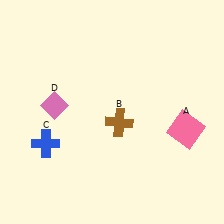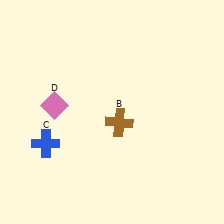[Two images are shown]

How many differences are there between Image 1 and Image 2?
There is 1 difference between the two images.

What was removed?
The pink square (A) was removed in Image 2.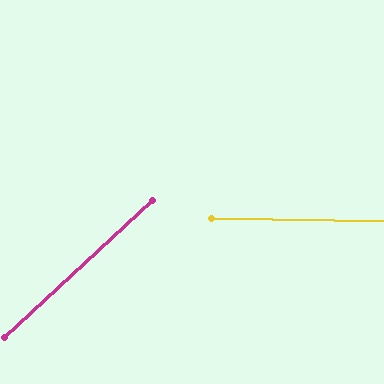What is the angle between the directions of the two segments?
Approximately 44 degrees.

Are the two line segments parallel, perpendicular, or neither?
Neither parallel nor perpendicular — they differ by about 44°.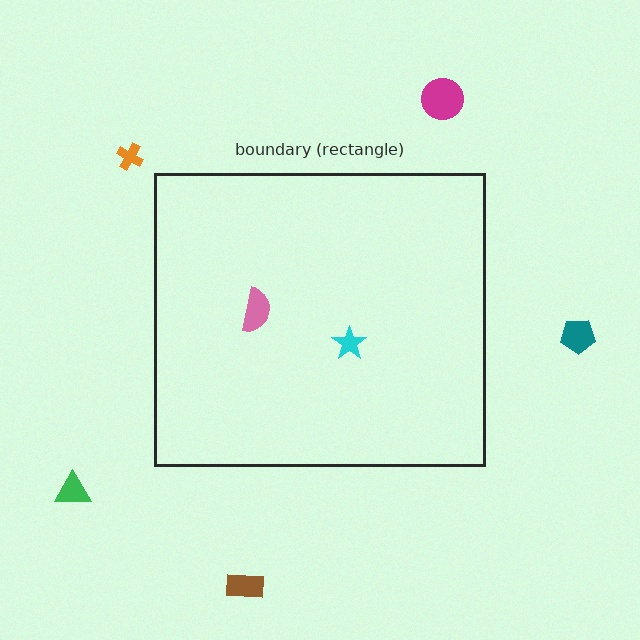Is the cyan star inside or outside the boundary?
Inside.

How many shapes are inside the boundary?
2 inside, 5 outside.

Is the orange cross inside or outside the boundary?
Outside.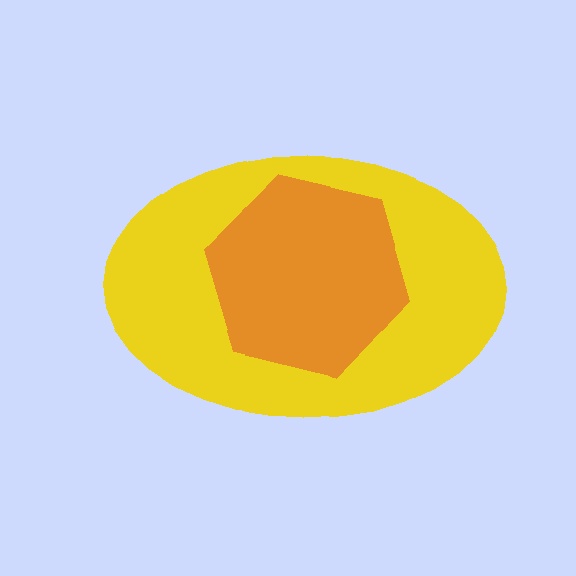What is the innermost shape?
The orange hexagon.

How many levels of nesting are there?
2.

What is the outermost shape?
The yellow ellipse.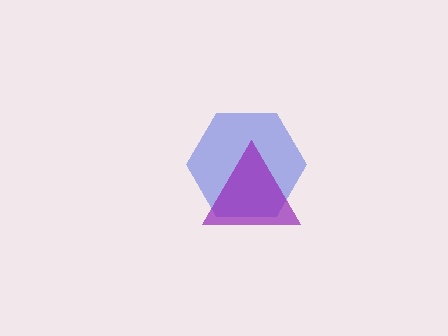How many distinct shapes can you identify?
There are 2 distinct shapes: a blue hexagon, a purple triangle.